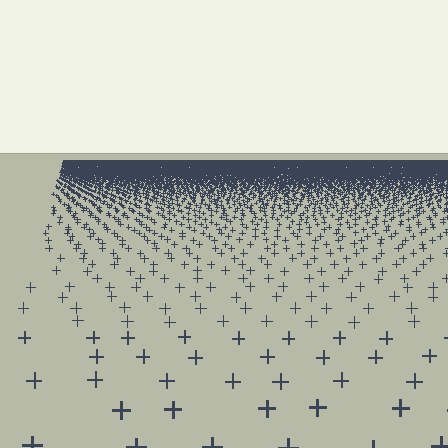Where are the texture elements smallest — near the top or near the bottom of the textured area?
Near the top.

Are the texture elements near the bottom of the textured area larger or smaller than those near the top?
Larger. Near the bottom, elements are closer to the viewer and appear at a bigger on-screen size.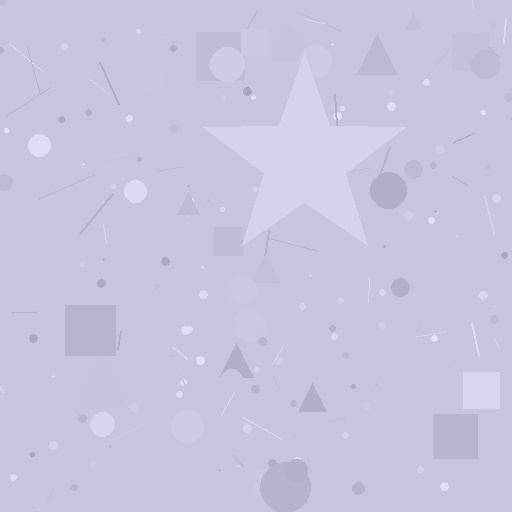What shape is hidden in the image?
A star is hidden in the image.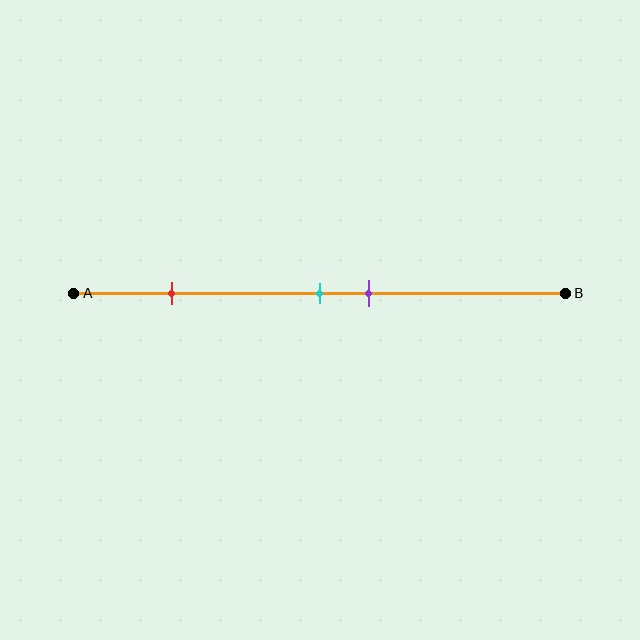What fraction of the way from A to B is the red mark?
The red mark is approximately 20% (0.2) of the way from A to B.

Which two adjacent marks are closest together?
The cyan and purple marks are the closest adjacent pair.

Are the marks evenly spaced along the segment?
No, the marks are not evenly spaced.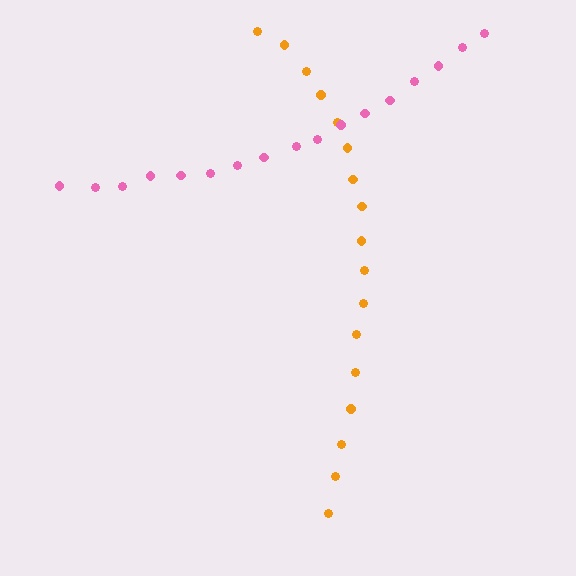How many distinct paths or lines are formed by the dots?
There are 2 distinct paths.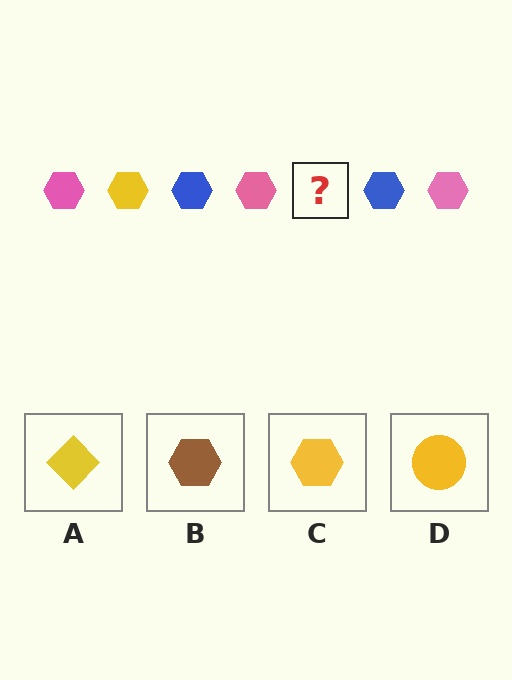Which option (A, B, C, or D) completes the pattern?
C.